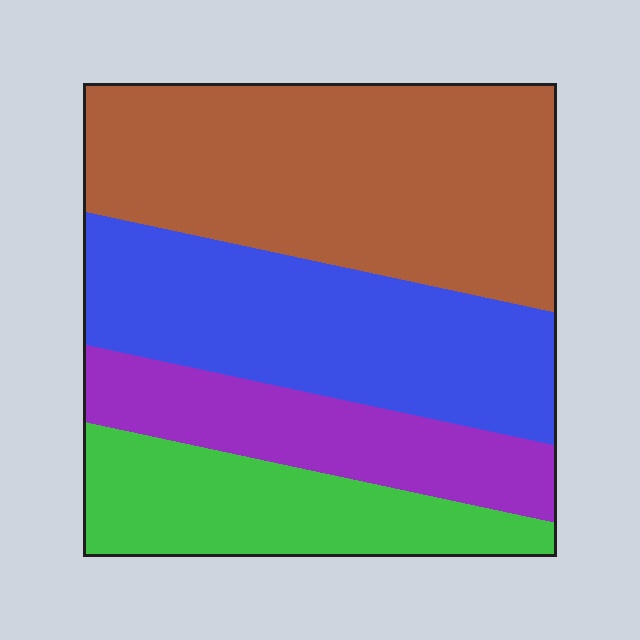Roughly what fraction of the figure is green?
Green takes up about one sixth (1/6) of the figure.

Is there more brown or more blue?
Brown.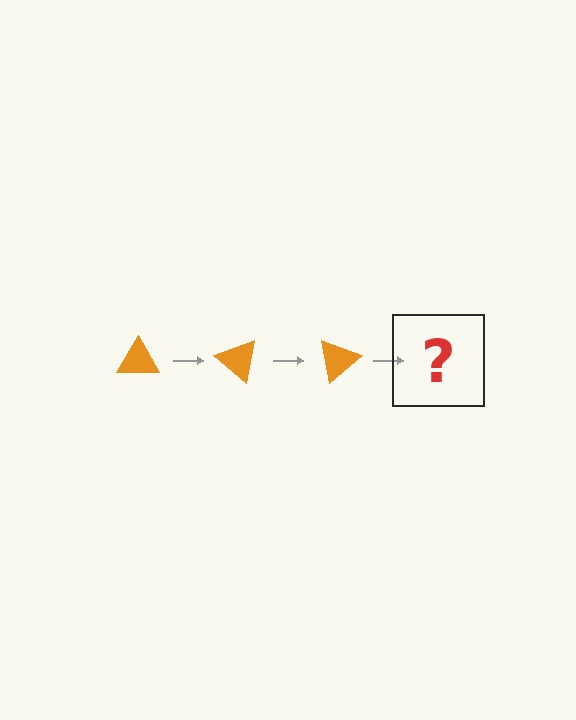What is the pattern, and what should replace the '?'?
The pattern is that the triangle rotates 40 degrees each step. The '?' should be an orange triangle rotated 120 degrees.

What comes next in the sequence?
The next element should be an orange triangle rotated 120 degrees.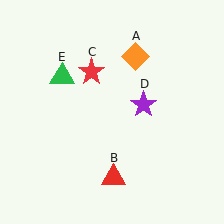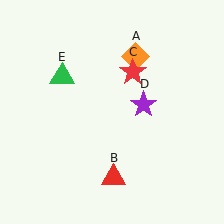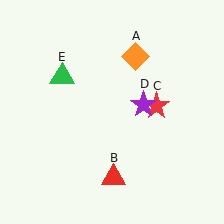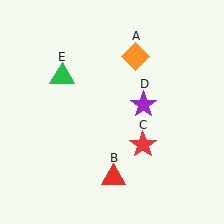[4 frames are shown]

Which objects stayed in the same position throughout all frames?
Orange diamond (object A) and red triangle (object B) and purple star (object D) and green triangle (object E) remained stationary.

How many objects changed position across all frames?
1 object changed position: red star (object C).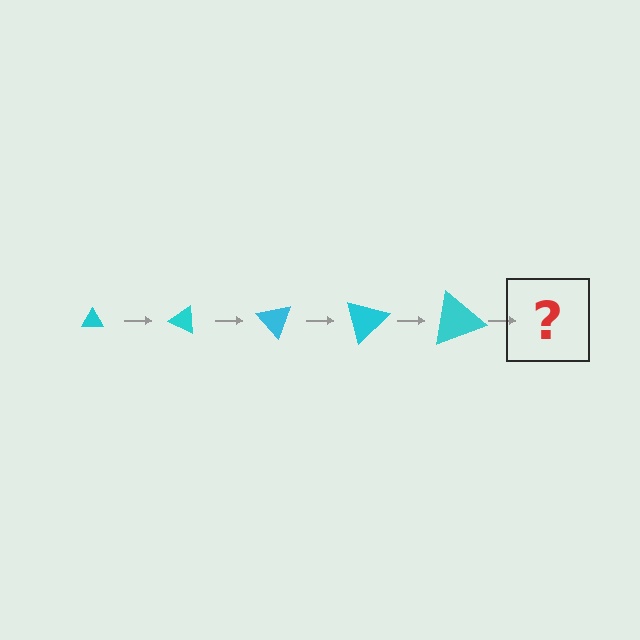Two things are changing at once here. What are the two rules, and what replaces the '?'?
The two rules are that the triangle grows larger each step and it rotates 25 degrees each step. The '?' should be a triangle, larger than the previous one and rotated 125 degrees from the start.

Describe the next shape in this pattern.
It should be a triangle, larger than the previous one and rotated 125 degrees from the start.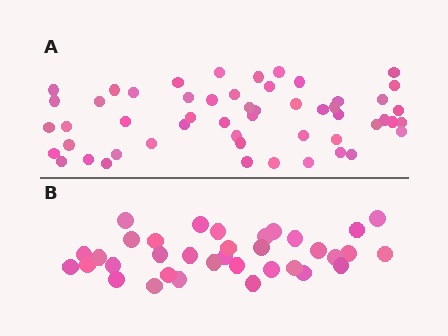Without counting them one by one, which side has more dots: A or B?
Region A (the top region) has more dots.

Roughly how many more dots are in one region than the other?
Region A has approximately 20 more dots than region B.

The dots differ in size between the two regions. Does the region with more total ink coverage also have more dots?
No. Region B has more total ink coverage because its dots are larger, but region A actually contains more individual dots. Total area can be misleading — the number of items is what matters here.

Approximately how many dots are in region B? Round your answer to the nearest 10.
About 40 dots. (The exact count is 35, which rounds to 40.)